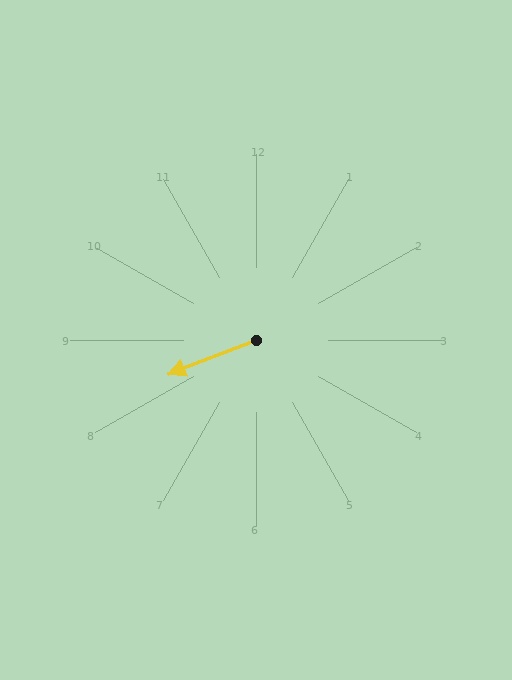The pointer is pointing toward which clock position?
Roughly 8 o'clock.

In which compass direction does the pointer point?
West.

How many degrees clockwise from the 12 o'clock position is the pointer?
Approximately 249 degrees.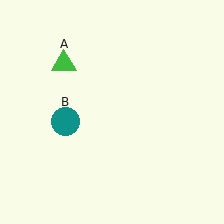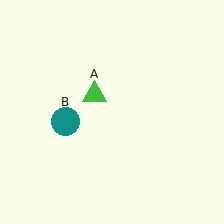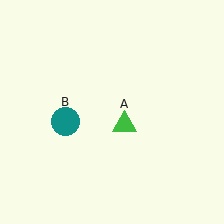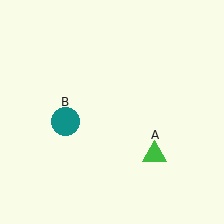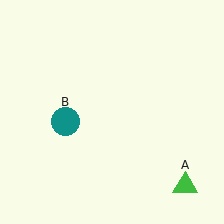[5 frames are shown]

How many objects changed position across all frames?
1 object changed position: green triangle (object A).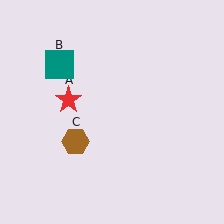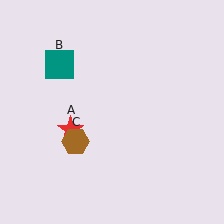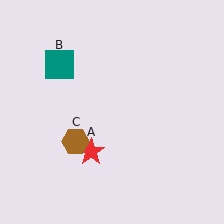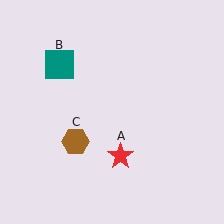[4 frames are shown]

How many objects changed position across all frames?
1 object changed position: red star (object A).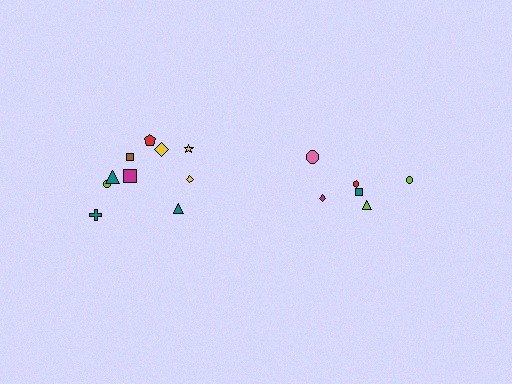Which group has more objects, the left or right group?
The left group.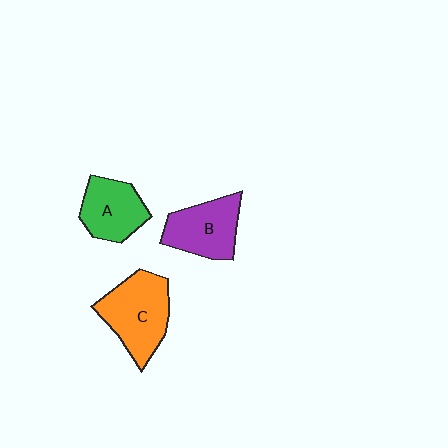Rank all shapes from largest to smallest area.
From largest to smallest: C (orange), B (purple), A (green).